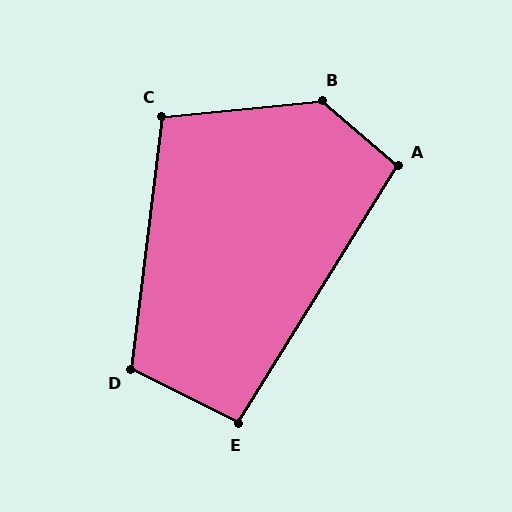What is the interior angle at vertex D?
Approximately 110 degrees (obtuse).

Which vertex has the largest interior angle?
B, at approximately 134 degrees.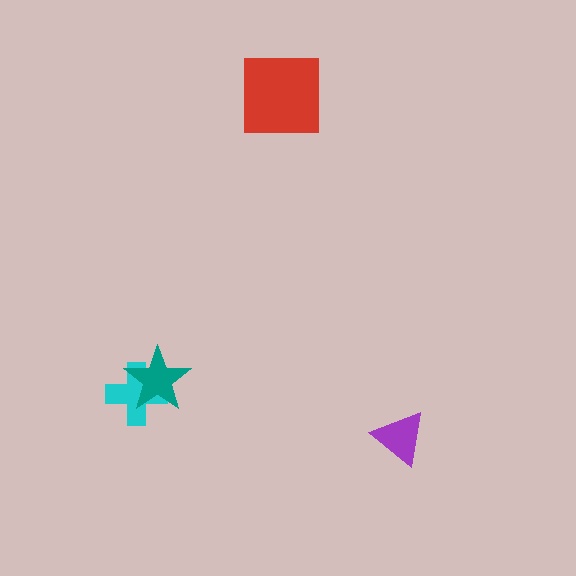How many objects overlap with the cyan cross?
1 object overlaps with the cyan cross.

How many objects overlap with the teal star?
1 object overlaps with the teal star.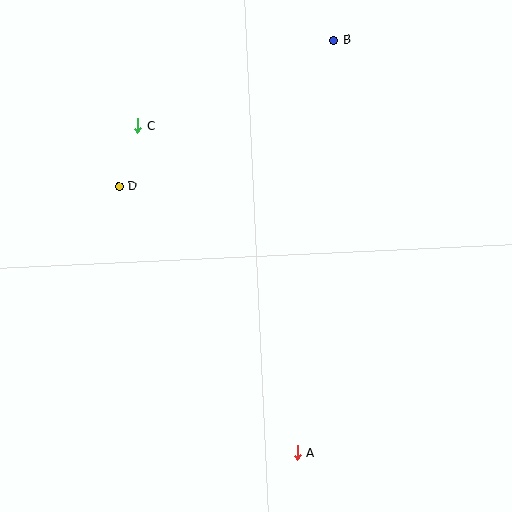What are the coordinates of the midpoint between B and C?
The midpoint between B and C is at (236, 83).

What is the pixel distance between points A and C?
The distance between A and C is 364 pixels.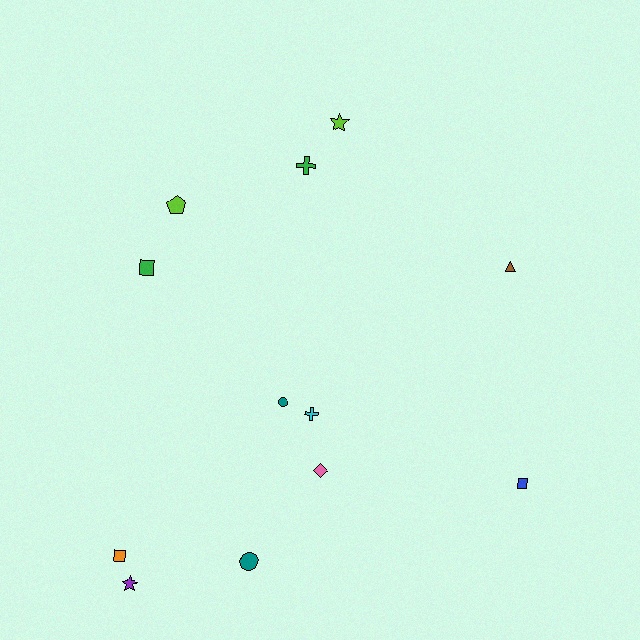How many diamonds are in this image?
There is 1 diamond.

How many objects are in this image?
There are 12 objects.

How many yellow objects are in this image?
There are no yellow objects.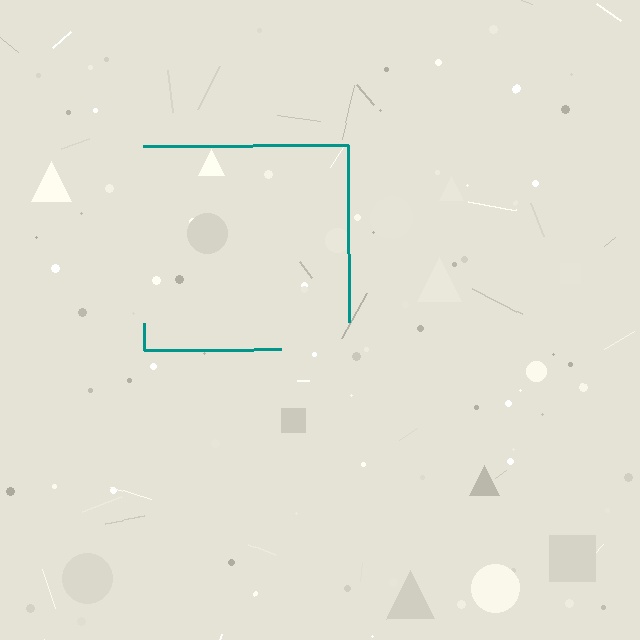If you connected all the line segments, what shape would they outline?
They would outline a square.